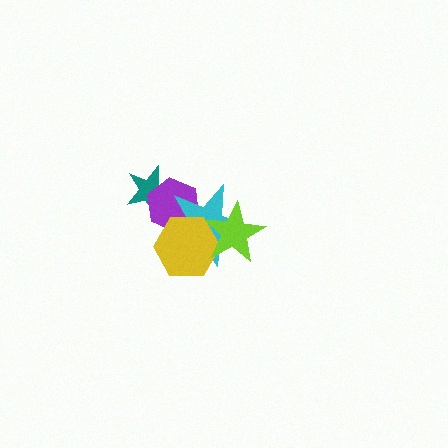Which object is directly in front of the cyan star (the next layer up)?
The yellow hexagon is directly in front of the cyan star.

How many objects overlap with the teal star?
1 object overlaps with the teal star.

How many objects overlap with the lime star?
2 objects overlap with the lime star.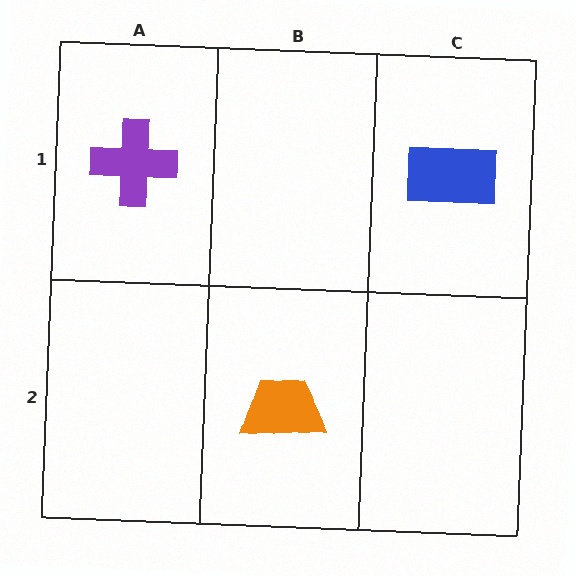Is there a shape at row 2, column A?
No, that cell is empty.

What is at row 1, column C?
A blue rectangle.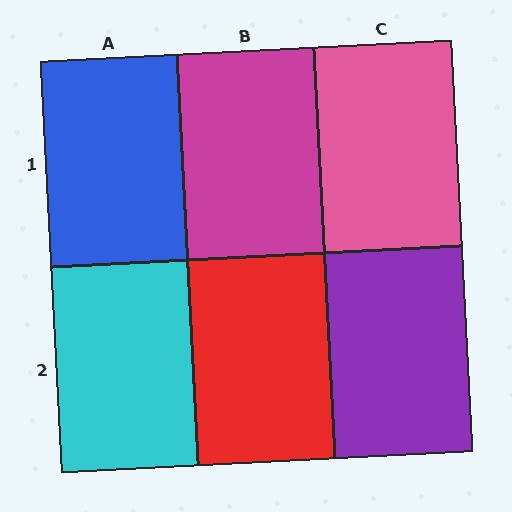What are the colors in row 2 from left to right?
Cyan, red, purple.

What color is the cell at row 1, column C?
Pink.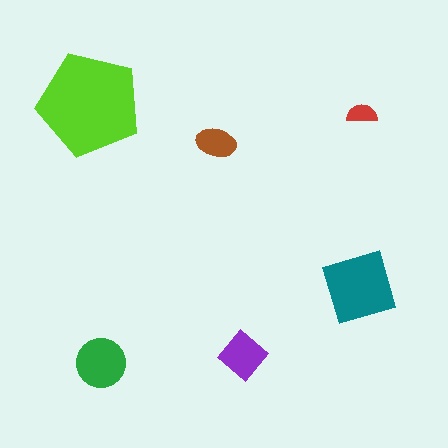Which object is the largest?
The lime pentagon.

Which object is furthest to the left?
The lime pentagon is leftmost.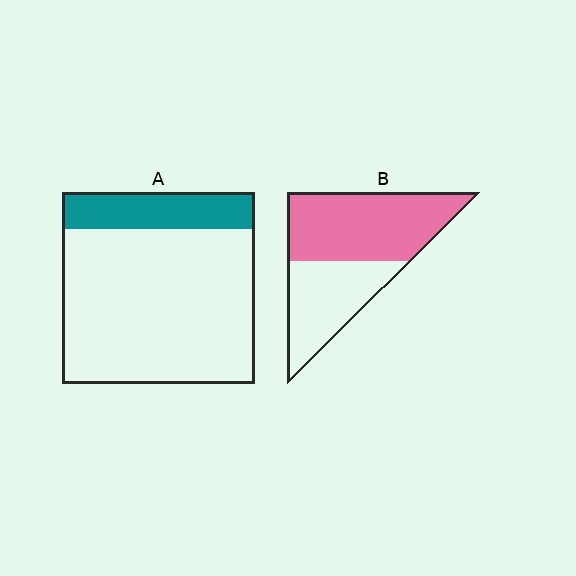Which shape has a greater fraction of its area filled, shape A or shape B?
Shape B.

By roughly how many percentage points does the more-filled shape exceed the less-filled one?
By roughly 40 percentage points (B over A).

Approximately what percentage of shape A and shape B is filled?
A is approximately 20% and B is approximately 60%.